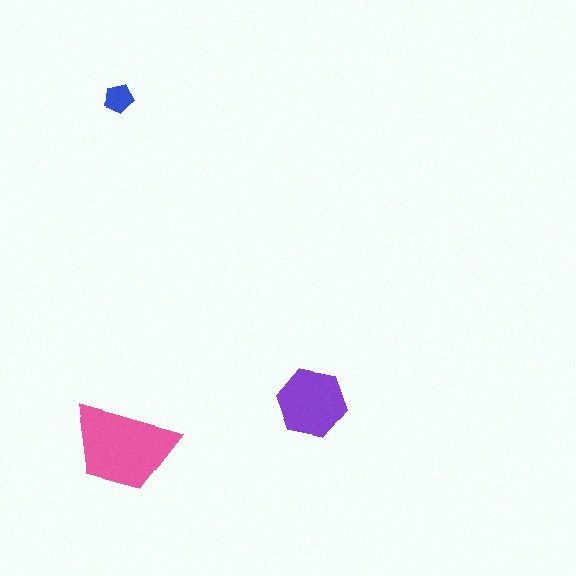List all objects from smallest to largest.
The blue pentagon, the purple hexagon, the pink trapezoid.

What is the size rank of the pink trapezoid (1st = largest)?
1st.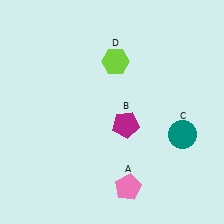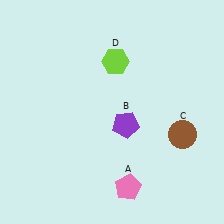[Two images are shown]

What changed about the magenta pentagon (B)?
In Image 1, B is magenta. In Image 2, it changed to purple.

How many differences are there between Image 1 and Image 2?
There are 2 differences between the two images.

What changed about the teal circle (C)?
In Image 1, C is teal. In Image 2, it changed to brown.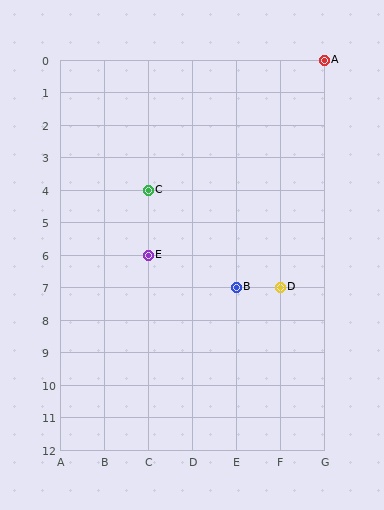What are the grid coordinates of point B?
Point B is at grid coordinates (E, 7).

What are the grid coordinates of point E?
Point E is at grid coordinates (C, 6).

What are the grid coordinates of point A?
Point A is at grid coordinates (G, 0).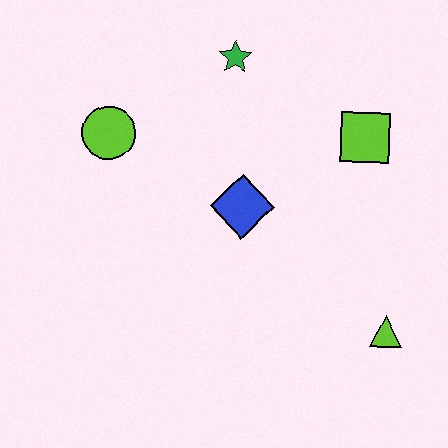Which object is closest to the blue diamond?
The lime square is closest to the blue diamond.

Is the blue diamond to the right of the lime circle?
Yes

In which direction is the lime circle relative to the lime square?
The lime circle is to the left of the lime square.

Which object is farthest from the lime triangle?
The lime circle is farthest from the lime triangle.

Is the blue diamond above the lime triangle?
Yes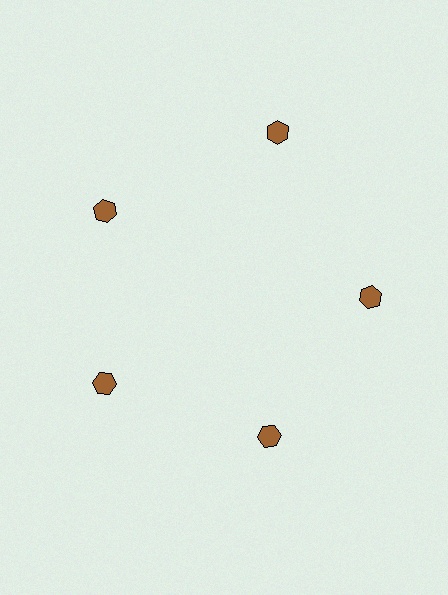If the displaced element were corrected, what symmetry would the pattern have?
It would have 5-fold rotational symmetry — the pattern would map onto itself every 72 degrees.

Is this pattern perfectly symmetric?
No. The 5 brown hexagons are arranged in a ring, but one element near the 1 o'clock position is pushed outward from the center, breaking the 5-fold rotational symmetry.